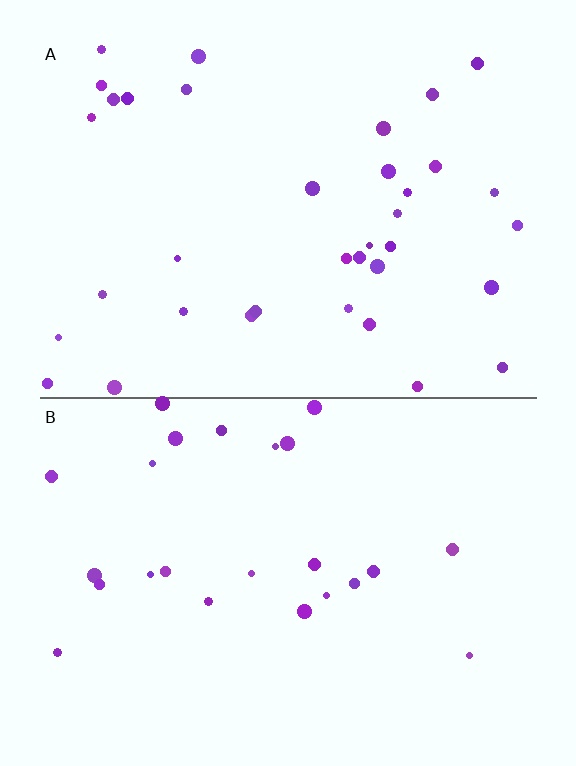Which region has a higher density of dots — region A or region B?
A (the top).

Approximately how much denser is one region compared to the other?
Approximately 1.5× — region A over region B.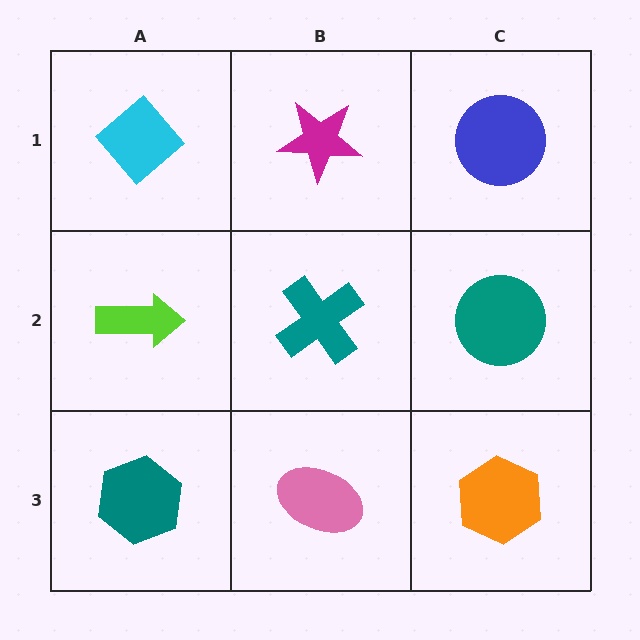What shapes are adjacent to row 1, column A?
A lime arrow (row 2, column A), a magenta star (row 1, column B).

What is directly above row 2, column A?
A cyan diamond.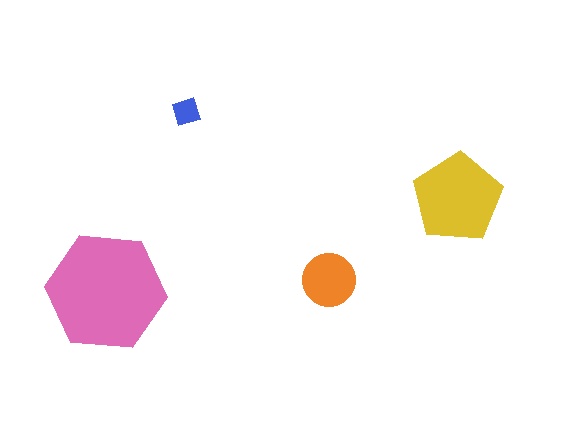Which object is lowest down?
The pink hexagon is bottommost.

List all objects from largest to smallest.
The pink hexagon, the yellow pentagon, the orange circle, the blue diamond.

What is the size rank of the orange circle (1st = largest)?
3rd.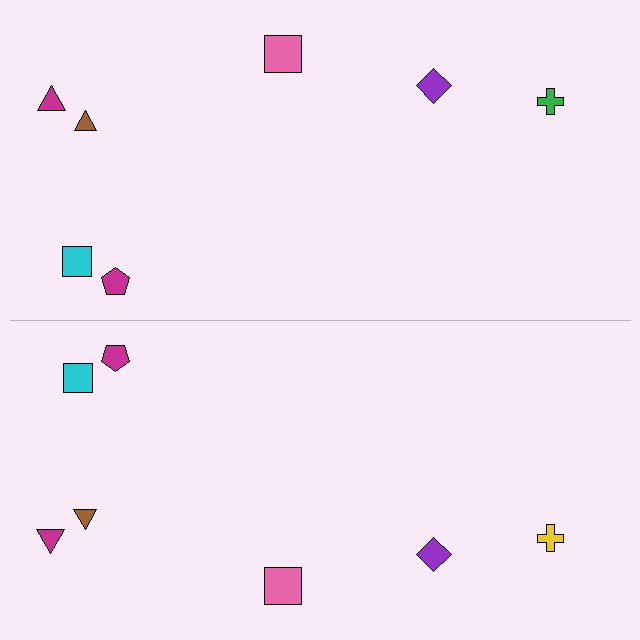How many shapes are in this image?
There are 14 shapes in this image.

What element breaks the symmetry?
The yellow cross on the bottom side breaks the symmetry — its mirror counterpart is green.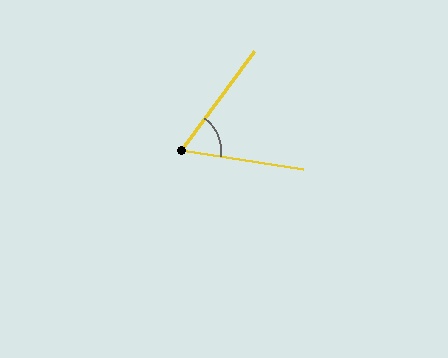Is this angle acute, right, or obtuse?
It is acute.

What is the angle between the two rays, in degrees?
Approximately 63 degrees.